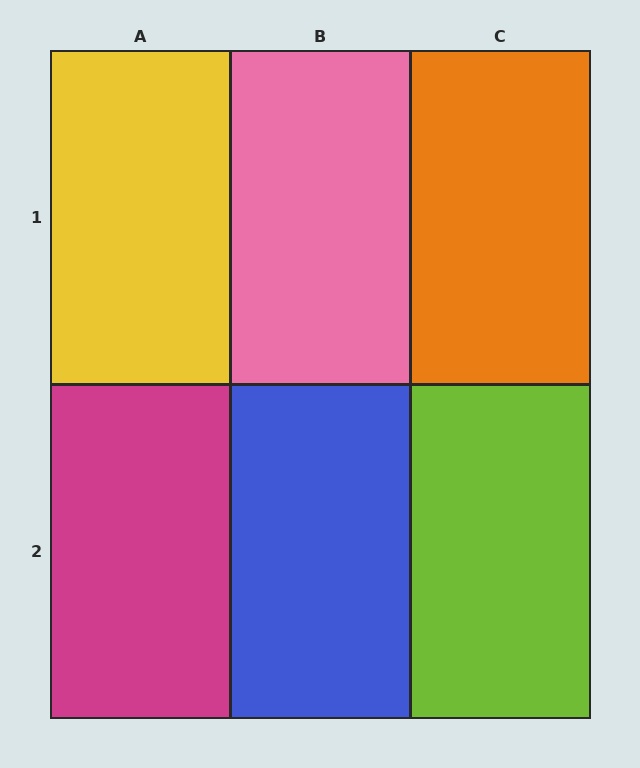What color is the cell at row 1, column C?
Orange.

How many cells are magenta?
1 cell is magenta.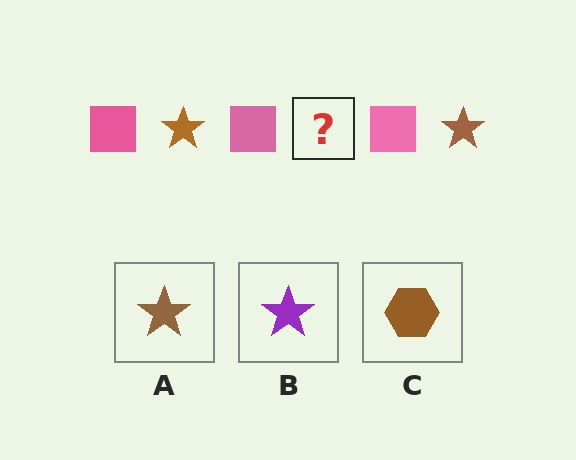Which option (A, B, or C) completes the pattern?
A.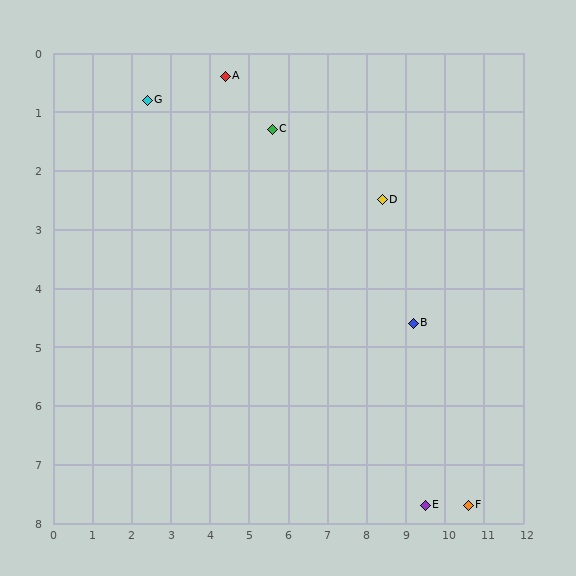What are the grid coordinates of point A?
Point A is at approximately (4.4, 0.4).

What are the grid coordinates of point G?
Point G is at approximately (2.4, 0.8).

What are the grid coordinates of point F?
Point F is at approximately (10.6, 7.7).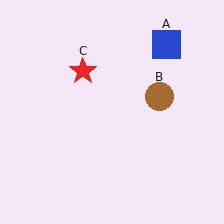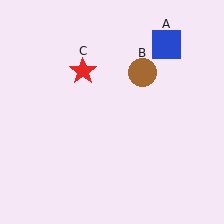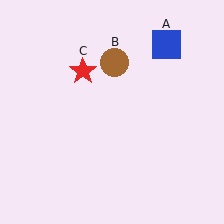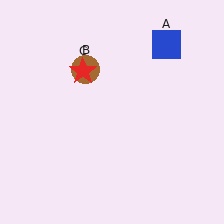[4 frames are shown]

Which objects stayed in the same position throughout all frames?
Blue square (object A) and red star (object C) remained stationary.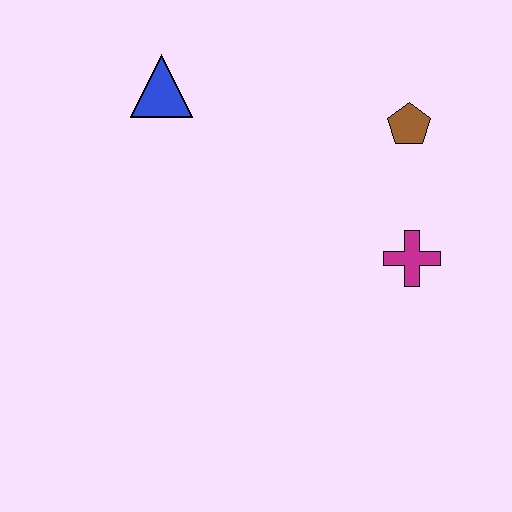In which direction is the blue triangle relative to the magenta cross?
The blue triangle is to the left of the magenta cross.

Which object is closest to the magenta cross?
The brown pentagon is closest to the magenta cross.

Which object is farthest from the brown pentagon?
The blue triangle is farthest from the brown pentagon.